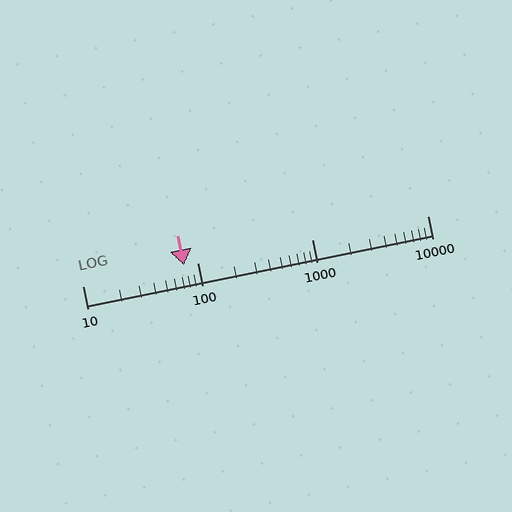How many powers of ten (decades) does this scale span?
The scale spans 3 decades, from 10 to 10000.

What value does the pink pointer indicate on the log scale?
The pointer indicates approximately 76.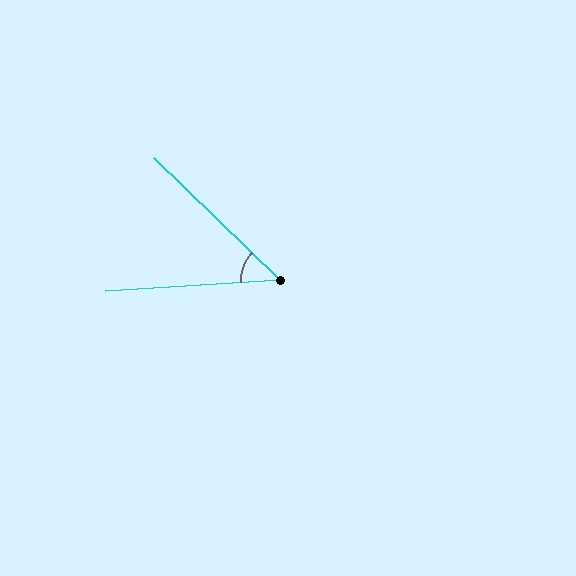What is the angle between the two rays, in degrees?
Approximately 48 degrees.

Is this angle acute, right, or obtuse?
It is acute.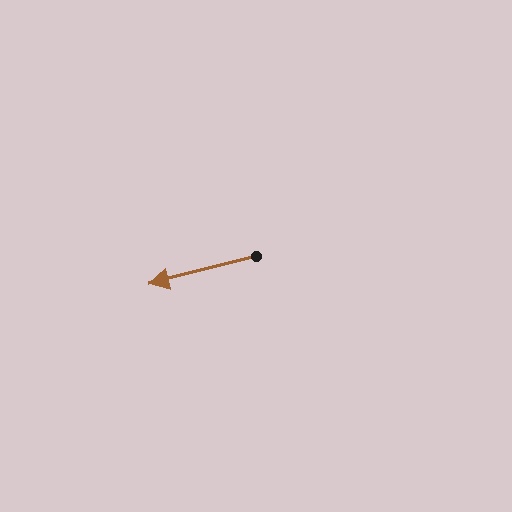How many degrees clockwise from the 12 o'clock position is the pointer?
Approximately 255 degrees.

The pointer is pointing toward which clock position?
Roughly 9 o'clock.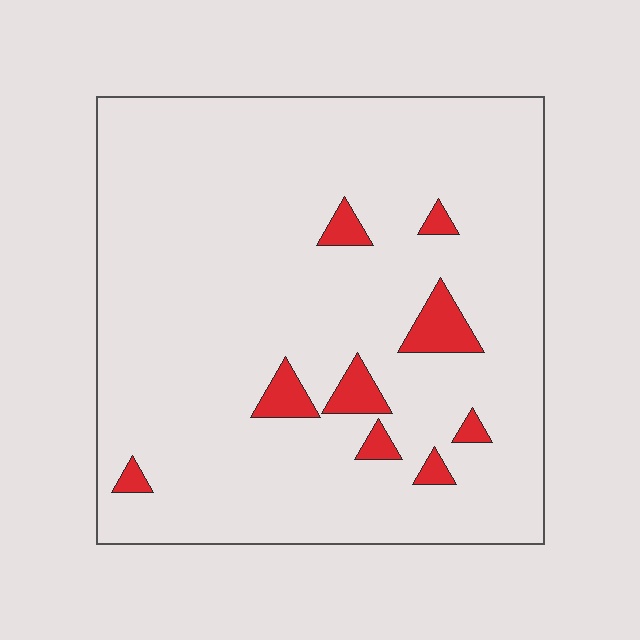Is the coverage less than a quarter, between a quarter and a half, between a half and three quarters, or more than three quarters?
Less than a quarter.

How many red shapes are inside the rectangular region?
9.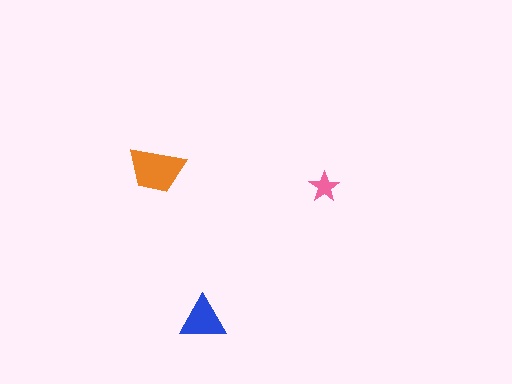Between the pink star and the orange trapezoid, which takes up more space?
The orange trapezoid.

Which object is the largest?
The orange trapezoid.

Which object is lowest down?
The blue triangle is bottommost.